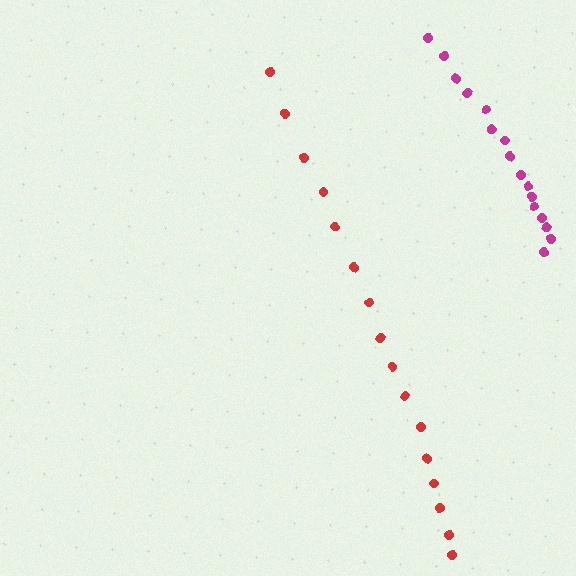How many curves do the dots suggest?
There are 2 distinct paths.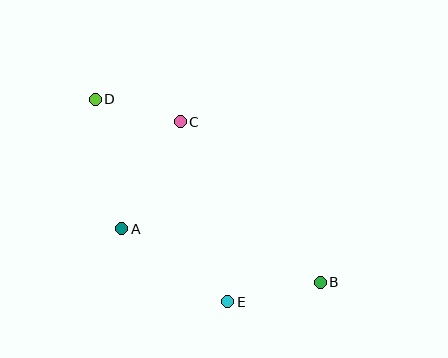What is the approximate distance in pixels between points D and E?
The distance between D and E is approximately 242 pixels.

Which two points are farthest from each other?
Points B and D are farthest from each other.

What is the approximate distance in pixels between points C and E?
The distance between C and E is approximately 186 pixels.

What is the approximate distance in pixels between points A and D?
The distance between A and D is approximately 132 pixels.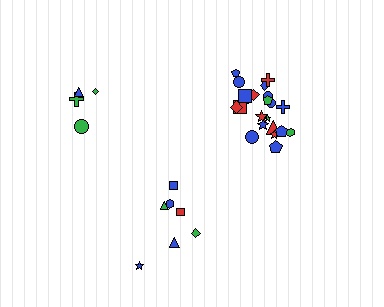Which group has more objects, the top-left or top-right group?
The top-right group.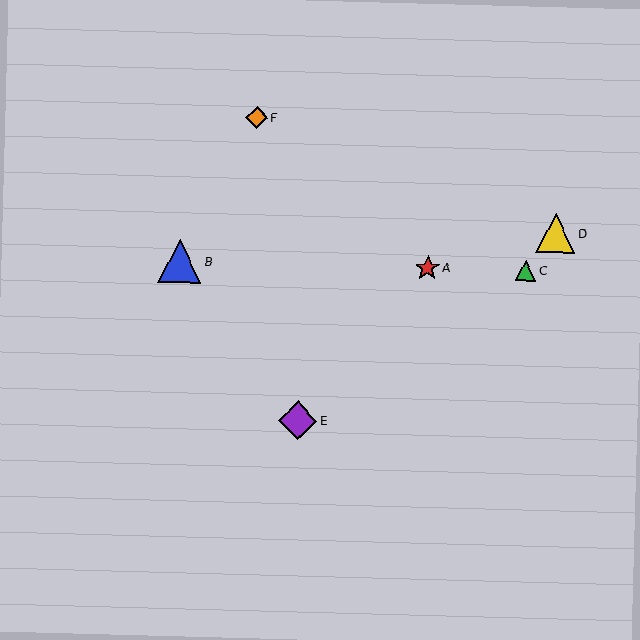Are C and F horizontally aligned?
No, C is at y≈271 and F is at y≈118.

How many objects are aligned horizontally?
3 objects (A, B, C) are aligned horizontally.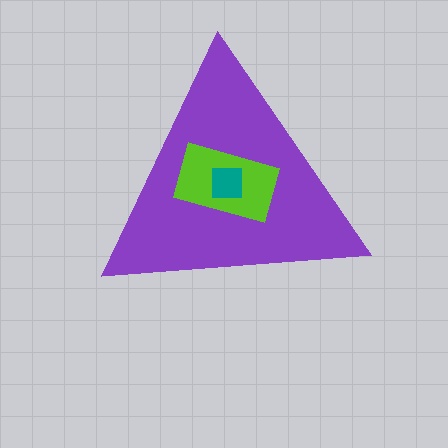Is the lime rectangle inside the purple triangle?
Yes.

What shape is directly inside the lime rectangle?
The teal square.